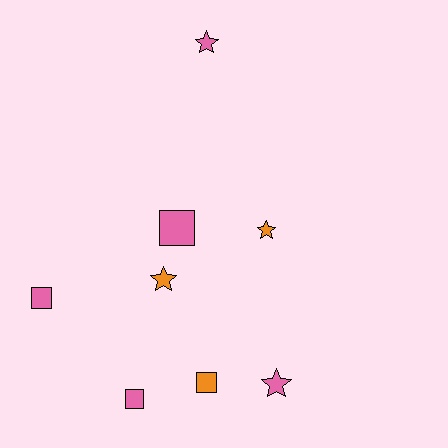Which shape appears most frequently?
Square, with 4 objects.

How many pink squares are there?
There are 3 pink squares.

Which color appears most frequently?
Pink, with 5 objects.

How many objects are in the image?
There are 8 objects.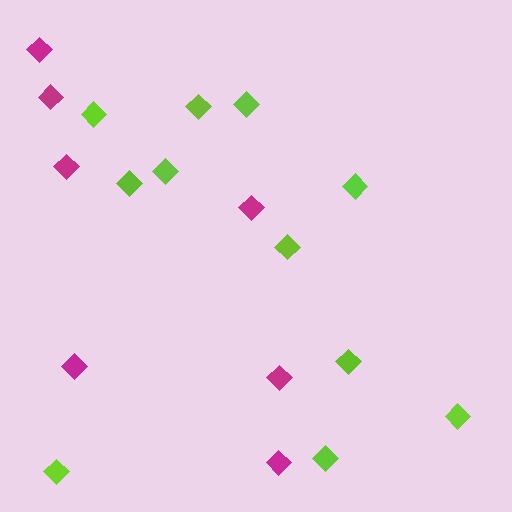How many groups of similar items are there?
There are 2 groups: one group of lime diamonds (11) and one group of magenta diamonds (7).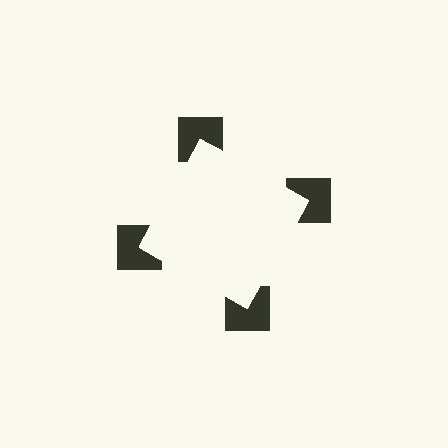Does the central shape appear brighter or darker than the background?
It typically appears slightly brighter than the background, even though no actual brightness change is drawn.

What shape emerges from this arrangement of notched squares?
An illusory square — its edges are inferred from the aligned wedge cuts in the notched squares, not physically drawn.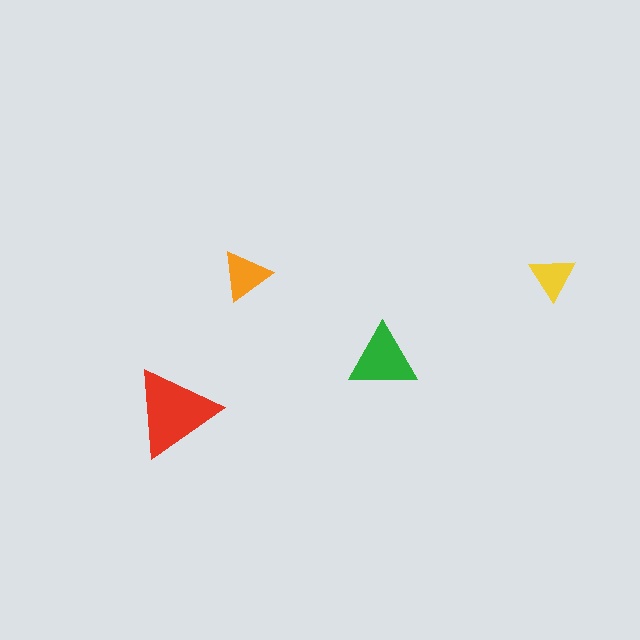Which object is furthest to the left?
The red triangle is leftmost.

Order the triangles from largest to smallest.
the red one, the green one, the orange one, the yellow one.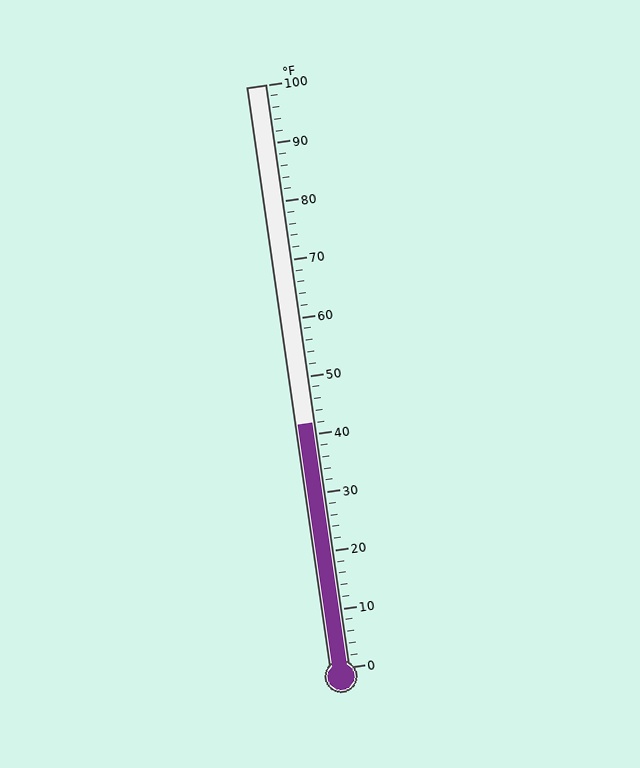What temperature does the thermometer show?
The thermometer shows approximately 42°F.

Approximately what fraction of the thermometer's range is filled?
The thermometer is filled to approximately 40% of its range.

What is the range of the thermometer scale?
The thermometer scale ranges from 0°F to 100°F.